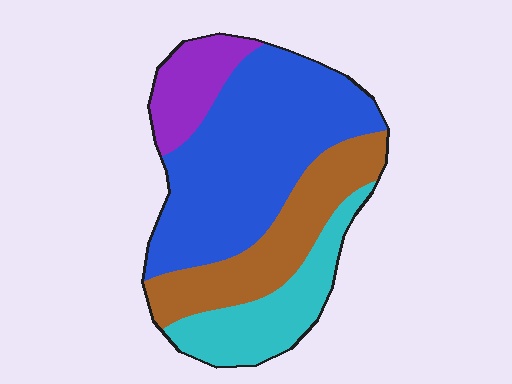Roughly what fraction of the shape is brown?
Brown covers roughly 25% of the shape.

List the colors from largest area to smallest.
From largest to smallest: blue, brown, cyan, purple.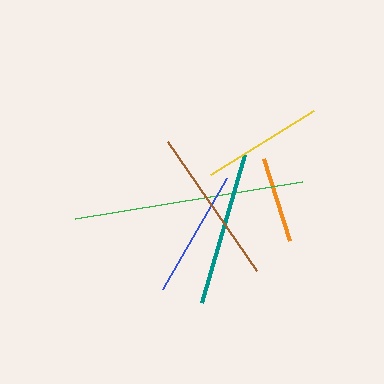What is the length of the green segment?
The green segment is approximately 230 pixels long.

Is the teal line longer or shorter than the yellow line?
The teal line is longer than the yellow line.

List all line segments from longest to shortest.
From longest to shortest: green, brown, teal, blue, yellow, orange.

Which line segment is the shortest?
The orange line is the shortest at approximately 86 pixels.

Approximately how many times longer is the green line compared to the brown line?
The green line is approximately 1.5 times the length of the brown line.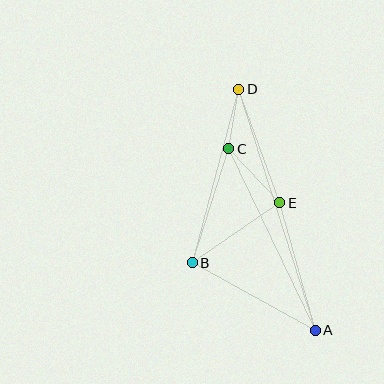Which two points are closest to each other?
Points C and D are closest to each other.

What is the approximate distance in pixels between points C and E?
The distance between C and E is approximately 74 pixels.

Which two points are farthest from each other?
Points A and D are farthest from each other.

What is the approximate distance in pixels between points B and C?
The distance between B and C is approximately 119 pixels.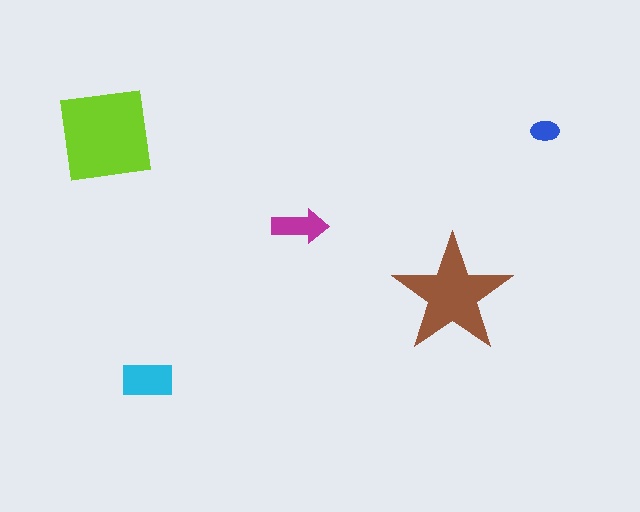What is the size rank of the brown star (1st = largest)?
2nd.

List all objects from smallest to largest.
The blue ellipse, the magenta arrow, the cyan rectangle, the brown star, the lime square.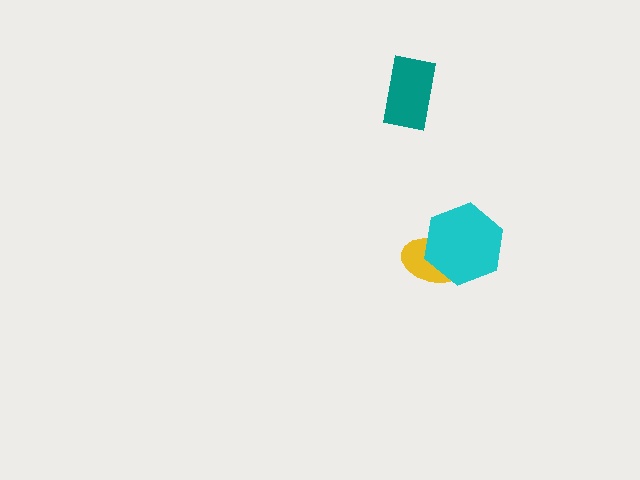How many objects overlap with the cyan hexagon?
1 object overlaps with the cyan hexagon.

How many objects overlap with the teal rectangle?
0 objects overlap with the teal rectangle.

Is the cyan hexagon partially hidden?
No, no other shape covers it.